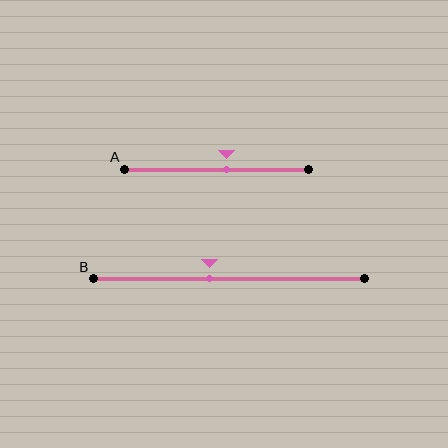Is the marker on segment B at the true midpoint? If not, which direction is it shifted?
No, the marker on segment B is shifted to the left by about 7% of the segment length.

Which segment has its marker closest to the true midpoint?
Segment A has its marker closest to the true midpoint.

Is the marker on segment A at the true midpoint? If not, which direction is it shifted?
No, the marker on segment A is shifted to the right by about 6% of the segment length.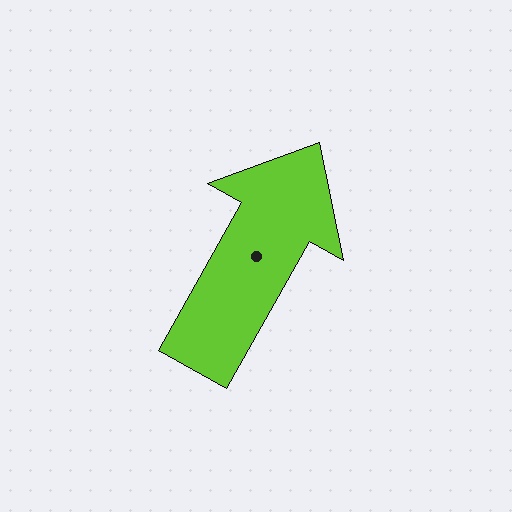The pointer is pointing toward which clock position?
Roughly 1 o'clock.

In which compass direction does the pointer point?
Northeast.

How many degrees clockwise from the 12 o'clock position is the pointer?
Approximately 29 degrees.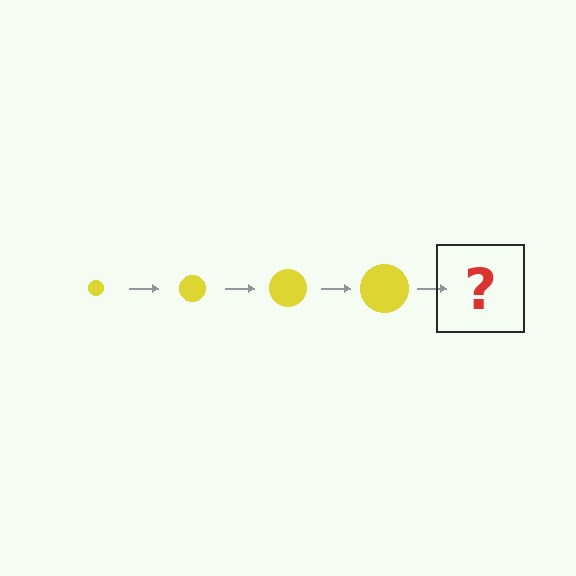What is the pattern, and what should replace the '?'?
The pattern is that the circle gets progressively larger each step. The '?' should be a yellow circle, larger than the previous one.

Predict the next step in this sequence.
The next step is a yellow circle, larger than the previous one.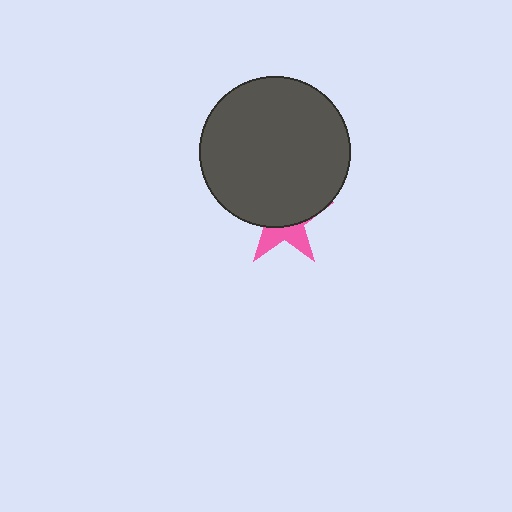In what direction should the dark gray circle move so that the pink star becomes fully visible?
The dark gray circle should move up. That is the shortest direction to clear the overlap and leave the pink star fully visible.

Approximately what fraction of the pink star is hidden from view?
Roughly 65% of the pink star is hidden behind the dark gray circle.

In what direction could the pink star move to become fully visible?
The pink star could move down. That would shift it out from behind the dark gray circle entirely.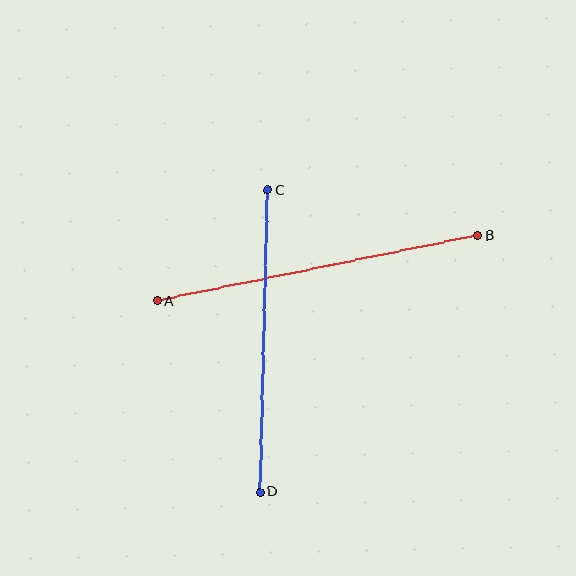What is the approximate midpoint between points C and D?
The midpoint is at approximately (264, 341) pixels.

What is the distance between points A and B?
The distance is approximately 326 pixels.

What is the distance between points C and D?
The distance is approximately 302 pixels.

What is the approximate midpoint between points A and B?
The midpoint is at approximately (318, 268) pixels.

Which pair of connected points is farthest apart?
Points A and B are farthest apart.